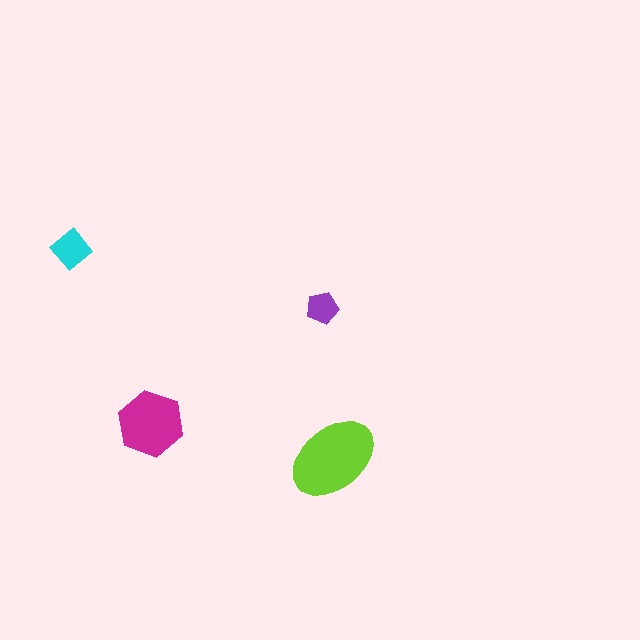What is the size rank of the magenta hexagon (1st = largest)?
2nd.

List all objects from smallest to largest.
The purple pentagon, the cyan diamond, the magenta hexagon, the lime ellipse.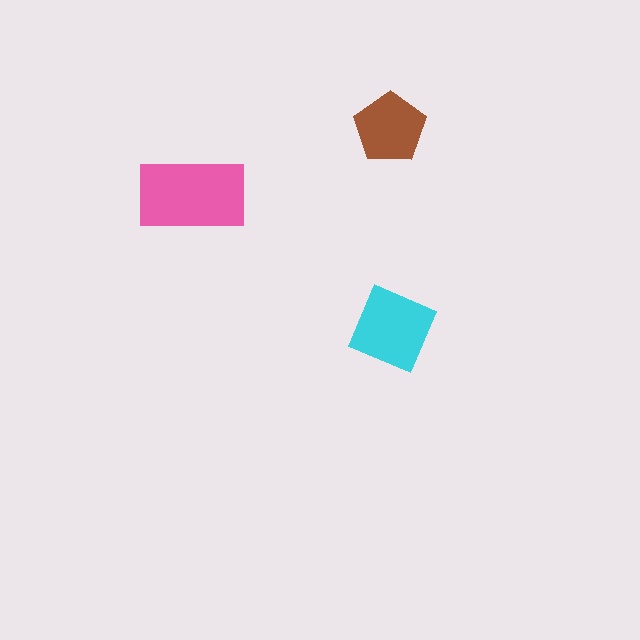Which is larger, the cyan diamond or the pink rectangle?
The pink rectangle.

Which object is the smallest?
The brown pentagon.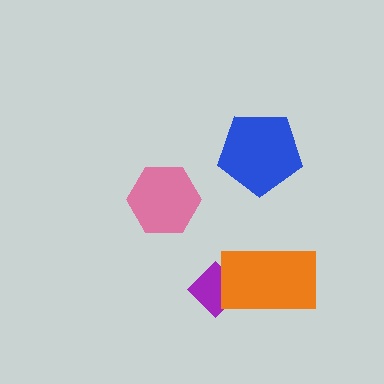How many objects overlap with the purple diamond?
1 object overlaps with the purple diamond.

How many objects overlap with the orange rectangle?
1 object overlaps with the orange rectangle.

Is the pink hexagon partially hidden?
No, no other shape covers it.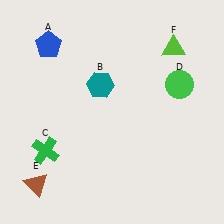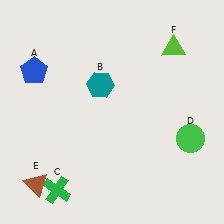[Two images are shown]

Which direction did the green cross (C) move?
The green cross (C) moved down.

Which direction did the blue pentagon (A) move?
The blue pentagon (A) moved down.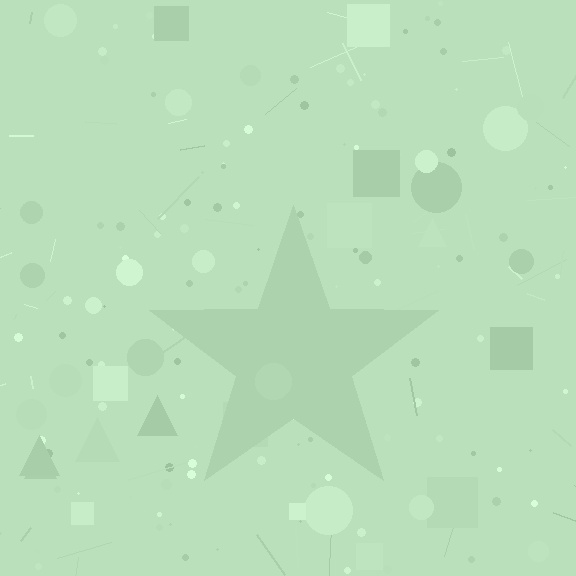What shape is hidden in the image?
A star is hidden in the image.